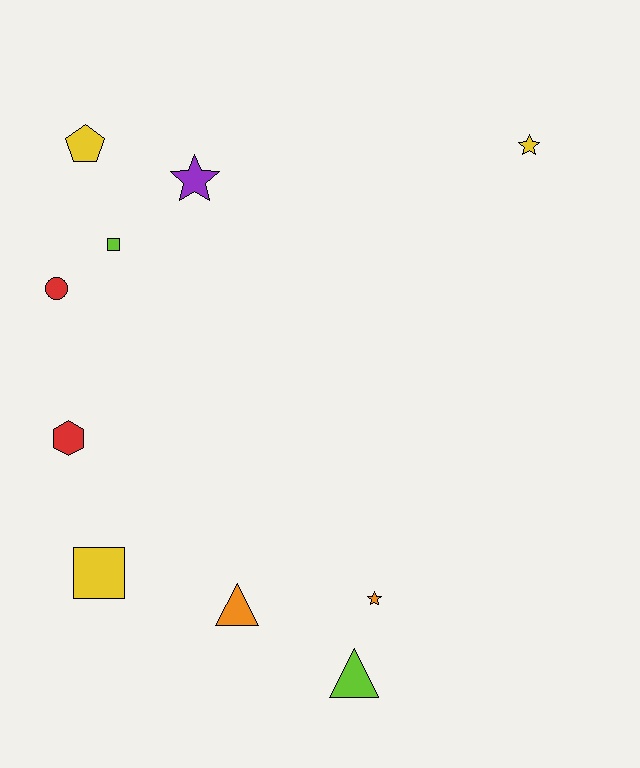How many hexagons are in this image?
There is 1 hexagon.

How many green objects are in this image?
There are no green objects.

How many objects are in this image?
There are 10 objects.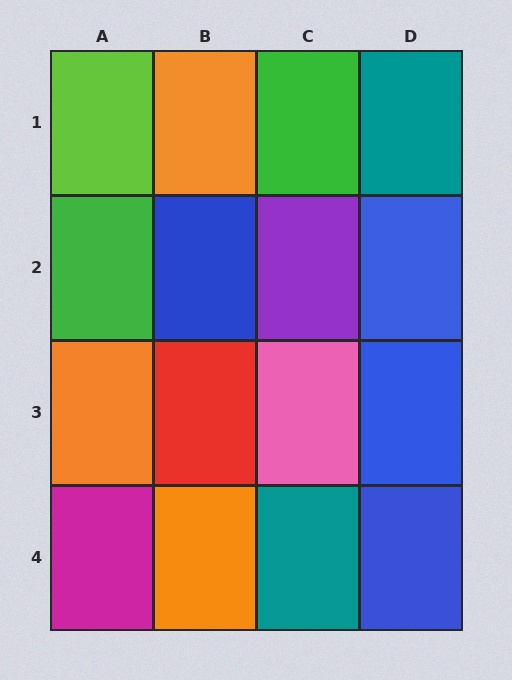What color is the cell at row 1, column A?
Lime.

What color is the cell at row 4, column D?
Blue.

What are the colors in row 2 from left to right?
Green, blue, purple, blue.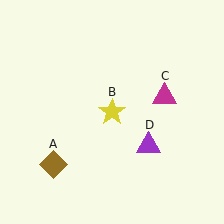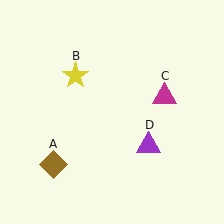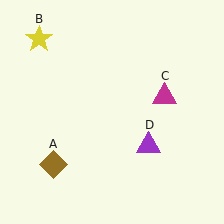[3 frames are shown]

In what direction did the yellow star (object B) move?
The yellow star (object B) moved up and to the left.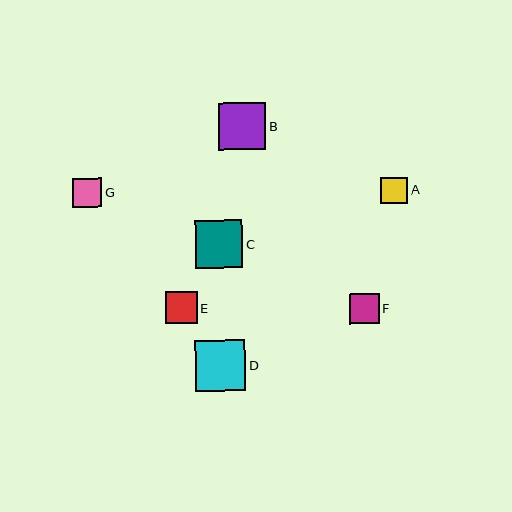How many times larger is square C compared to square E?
Square C is approximately 1.5 times the size of square E.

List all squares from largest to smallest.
From largest to smallest: D, B, C, E, F, G, A.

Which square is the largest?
Square D is the largest with a size of approximately 50 pixels.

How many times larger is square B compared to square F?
Square B is approximately 1.6 times the size of square F.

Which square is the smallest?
Square A is the smallest with a size of approximately 27 pixels.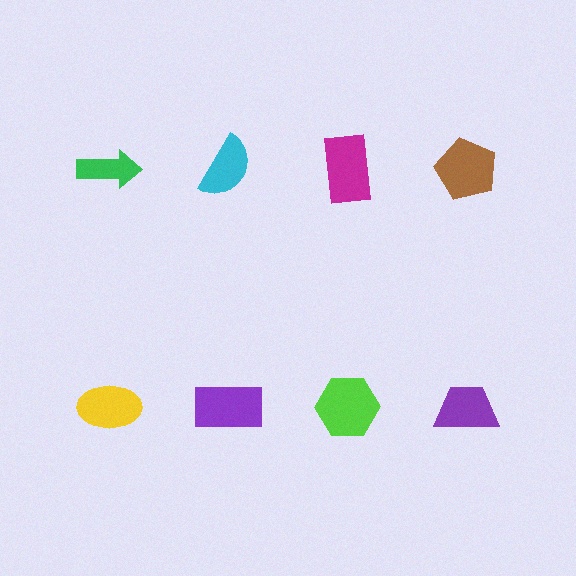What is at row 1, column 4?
A brown pentagon.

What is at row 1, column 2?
A cyan semicircle.